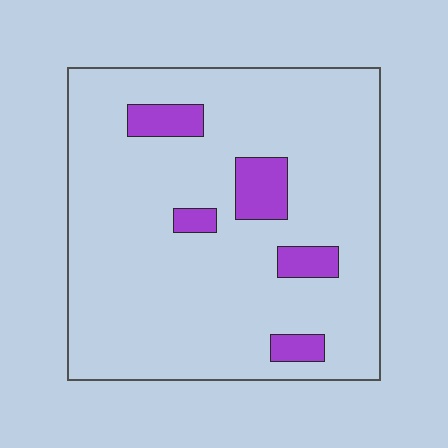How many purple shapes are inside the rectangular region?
5.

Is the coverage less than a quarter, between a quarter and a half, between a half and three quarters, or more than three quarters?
Less than a quarter.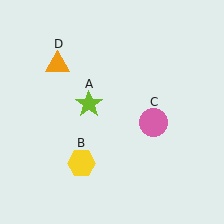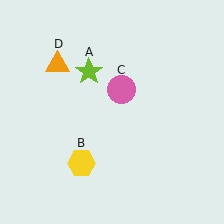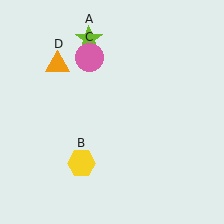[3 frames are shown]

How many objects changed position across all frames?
2 objects changed position: lime star (object A), pink circle (object C).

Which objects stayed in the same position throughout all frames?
Yellow hexagon (object B) and orange triangle (object D) remained stationary.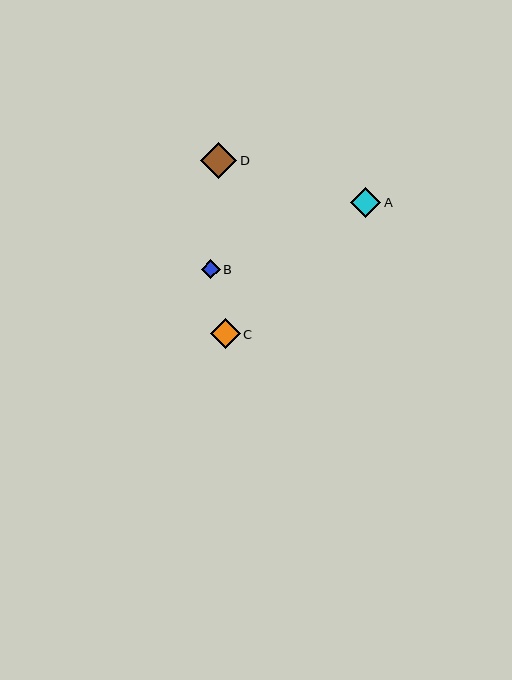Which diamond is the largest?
Diamond D is the largest with a size of approximately 36 pixels.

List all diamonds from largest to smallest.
From largest to smallest: D, A, C, B.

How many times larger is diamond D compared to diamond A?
Diamond D is approximately 1.2 times the size of diamond A.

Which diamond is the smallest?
Diamond B is the smallest with a size of approximately 19 pixels.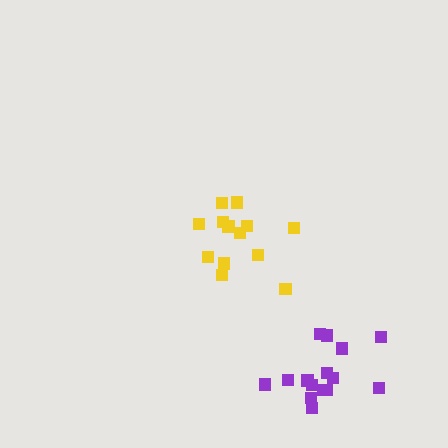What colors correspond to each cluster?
The clusters are colored: yellow, purple.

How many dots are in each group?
Group 1: 13 dots, Group 2: 15 dots (28 total).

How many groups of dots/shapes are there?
There are 2 groups.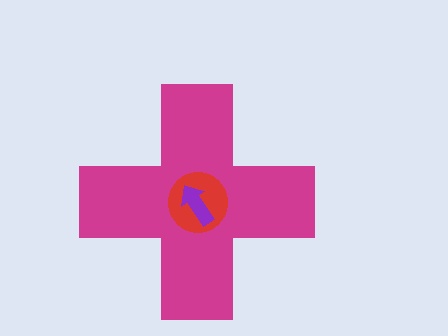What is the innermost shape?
The purple arrow.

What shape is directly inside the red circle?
The purple arrow.